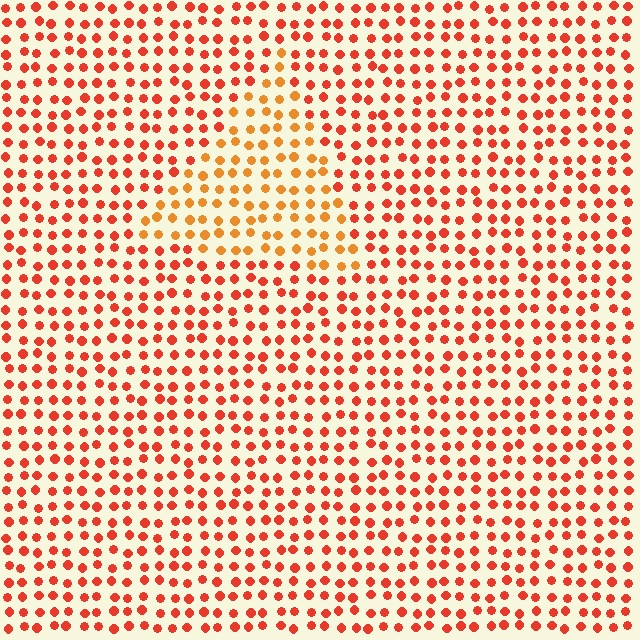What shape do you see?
I see a triangle.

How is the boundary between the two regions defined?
The boundary is defined purely by a slight shift in hue (about 26 degrees). Spacing, size, and orientation are identical on both sides.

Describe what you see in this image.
The image is filled with small red elements in a uniform arrangement. A triangle-shaped region is visible where the elements are tinted to a slightly different hue, forming a subtle color boundary.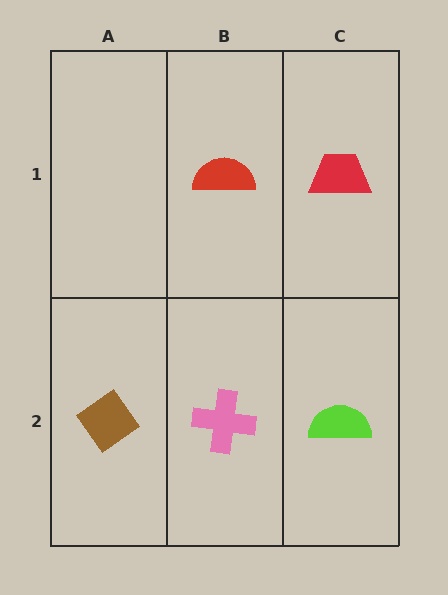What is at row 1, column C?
A red trapezoid.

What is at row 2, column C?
A lime semicircle.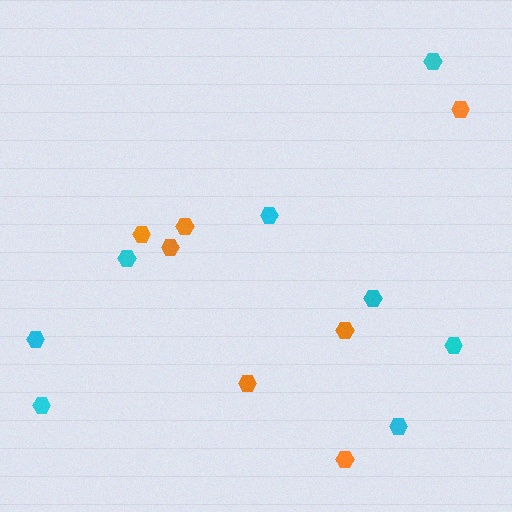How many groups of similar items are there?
There are 2 groups: one group of orange hexagons (7) and one group of cyan hexagons (8).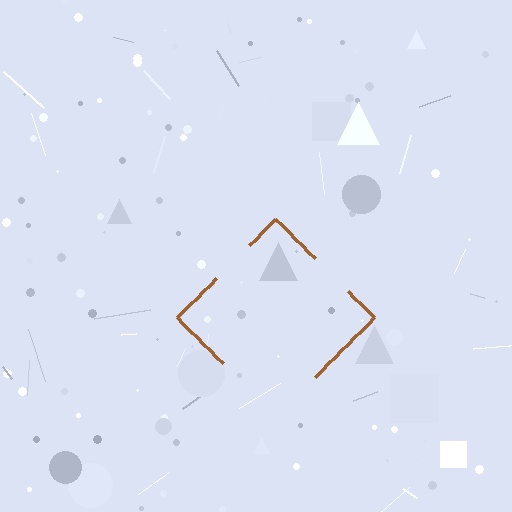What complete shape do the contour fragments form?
The contour fragments form a diamond.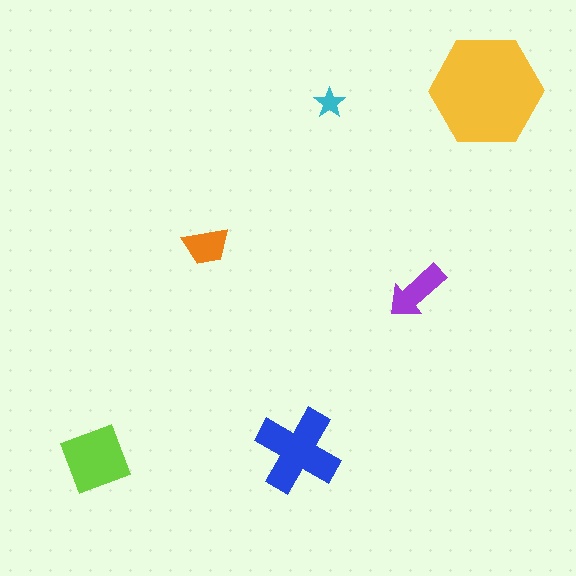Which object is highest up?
The yellow hexagon is topmost.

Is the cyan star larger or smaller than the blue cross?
Smaller.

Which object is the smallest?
The cyan star.